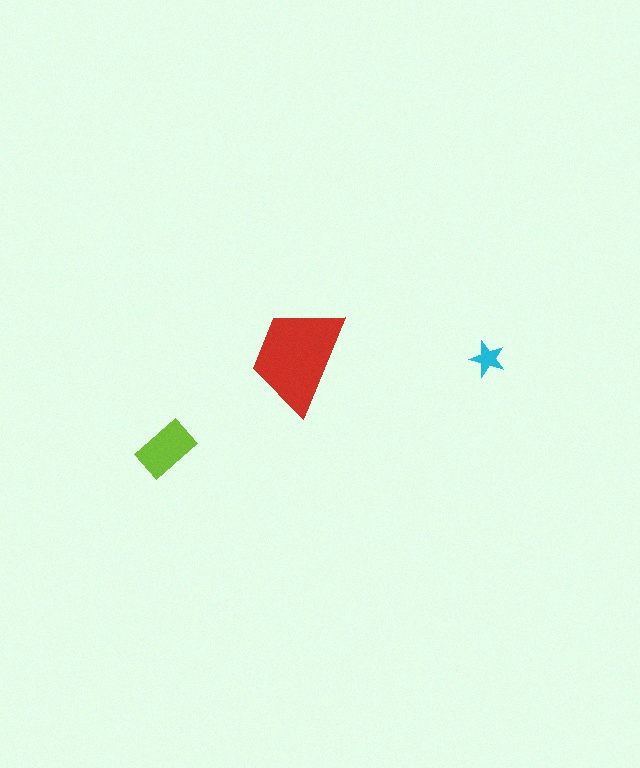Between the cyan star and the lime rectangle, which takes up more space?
The lime rectangle.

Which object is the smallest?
The cyan star.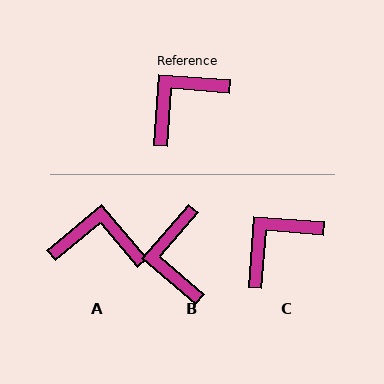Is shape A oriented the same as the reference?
No, it is off by about 46 degrees.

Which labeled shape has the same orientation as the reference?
C.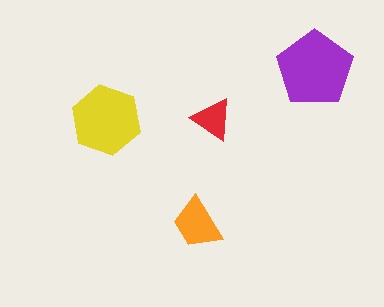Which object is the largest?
The purple pentagon.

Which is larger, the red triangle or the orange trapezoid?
The orange trapezoid.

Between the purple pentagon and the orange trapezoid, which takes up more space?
The purple pentagon.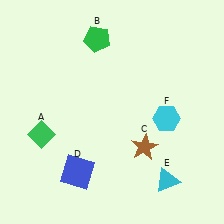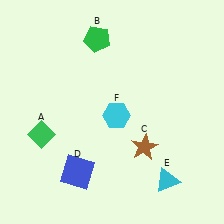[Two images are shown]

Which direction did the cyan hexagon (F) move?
The cyan hexagon (F) moved left.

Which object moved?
The cyan hexagon (F) moved left.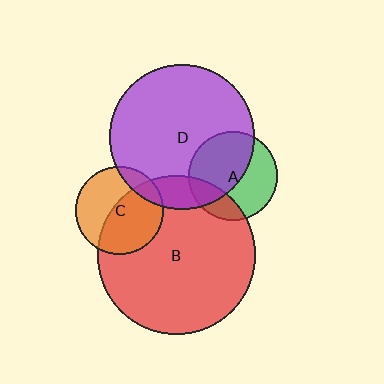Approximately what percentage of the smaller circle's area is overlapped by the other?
Approximately 15%.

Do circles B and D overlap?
Yes.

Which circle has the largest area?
Circle B (red).